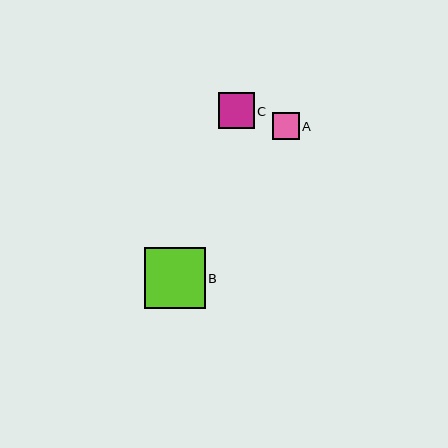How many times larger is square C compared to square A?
Square C is approximately 1.3 times the size of square A.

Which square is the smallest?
Square A is the smallest with a size of approximately 27 pixels.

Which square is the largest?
Square B is the largest with a size of approximately 61 pixels.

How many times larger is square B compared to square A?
Square B is approximately 2.3 times the size of square A.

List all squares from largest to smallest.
From largest to smallest: B, C, A.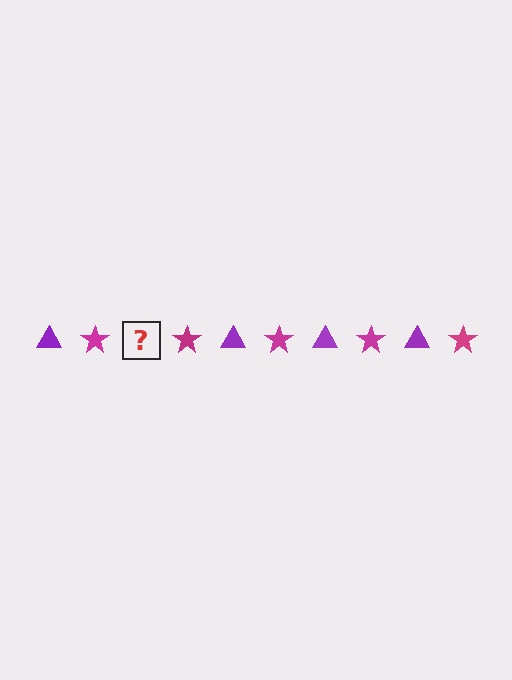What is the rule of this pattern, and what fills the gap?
The rule is that the pattern alternates between purple triangle and magenta star. The gap should be filled with a purple triangle.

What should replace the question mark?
The question mark should be replaced with a purple triangle.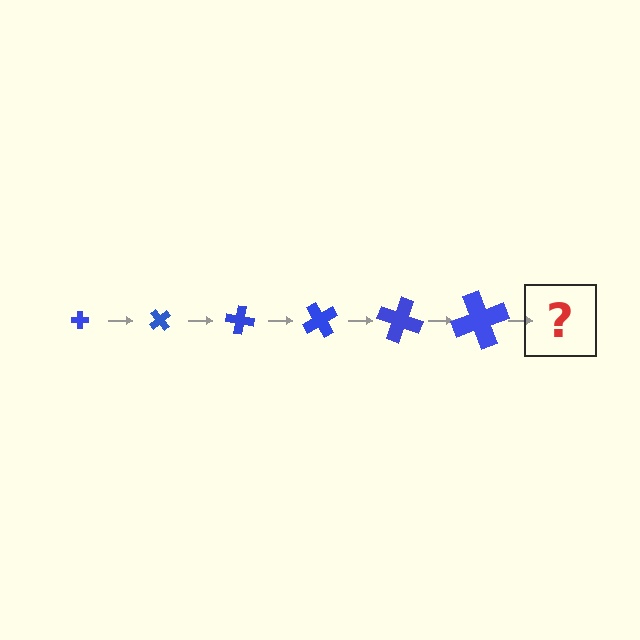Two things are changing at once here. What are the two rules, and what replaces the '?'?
The two rules are that the cross grows larger each step and it rotates 50 degrees each step. The '?' should be a cross, larger than the previous one and rotated 300 degrees from the start.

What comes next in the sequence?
The next element should be a cross, larger than the previous one and rotated 300 degrees from the start.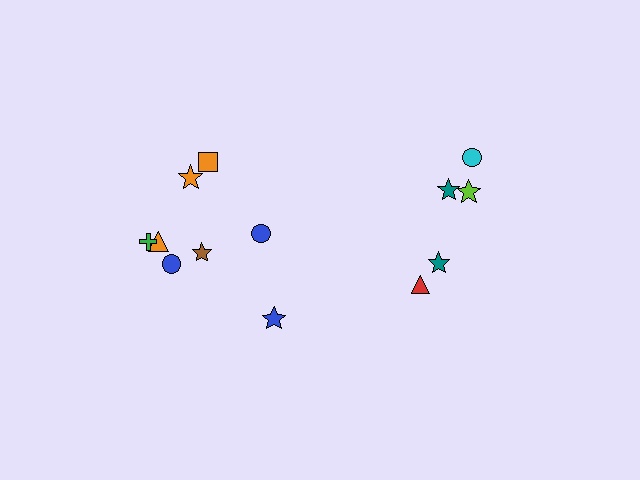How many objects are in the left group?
There are 8 objects.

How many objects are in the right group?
There are 5 objects.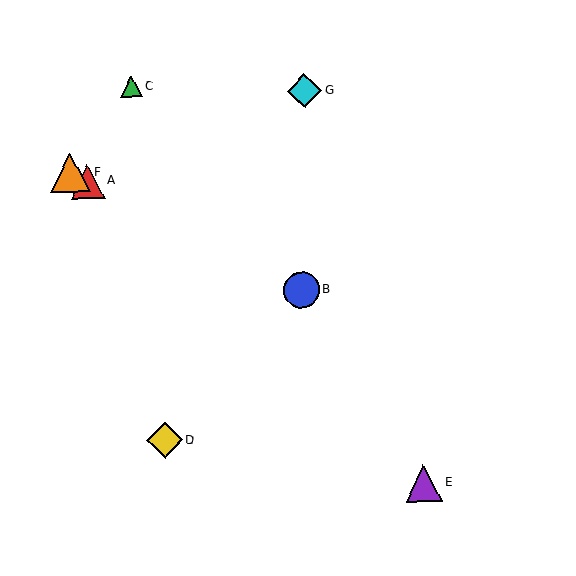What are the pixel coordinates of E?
Object E is at (424, 483).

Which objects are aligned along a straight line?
Objects A, B, F are aligned along a straight line.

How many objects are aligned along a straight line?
3 objects (A, B, F) are aligned along a straight line.